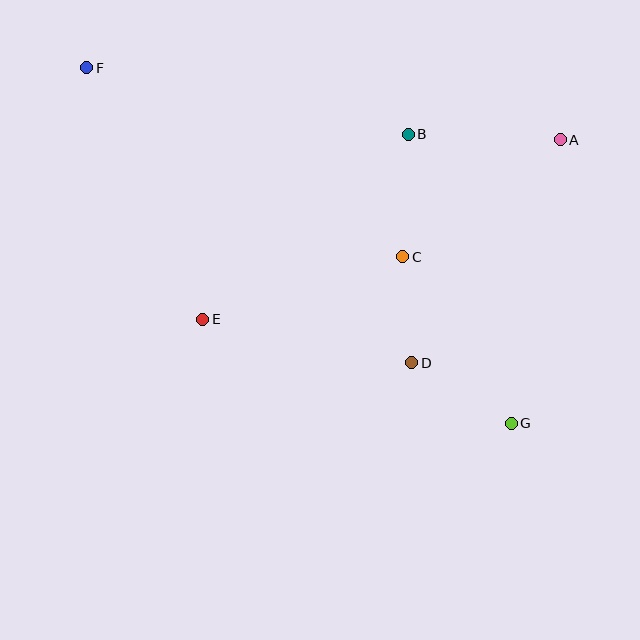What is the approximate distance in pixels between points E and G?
The distance between E and G is approximately 326 pixels.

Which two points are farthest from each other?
Points F and G are farthest from each other.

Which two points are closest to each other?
Points C and D are closest to each other.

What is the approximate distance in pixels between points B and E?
The distance between B and E is approximately 277 pixels.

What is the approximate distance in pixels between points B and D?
The distance between B and D is approximately 228 pixels.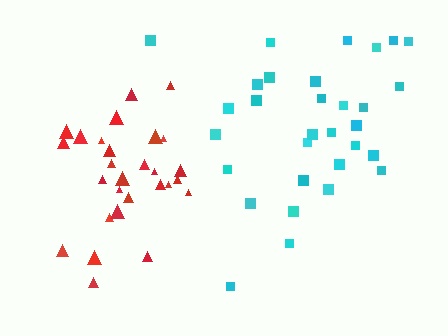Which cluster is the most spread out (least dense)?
Cyan.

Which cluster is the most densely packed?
Red.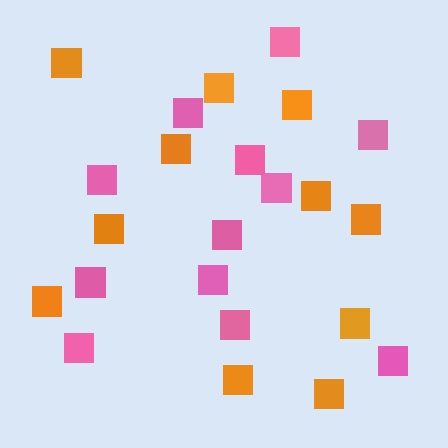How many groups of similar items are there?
There are 2 groups: one group of orange squares (11) and one group of pink squares (12).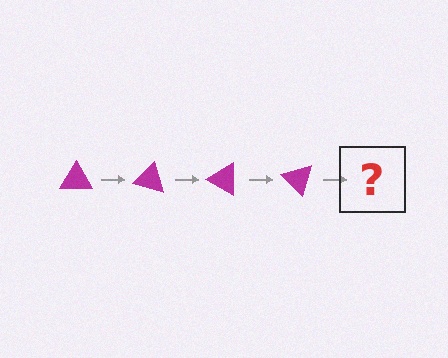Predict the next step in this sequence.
The next step is a magenta triangle rotated 60 degrees.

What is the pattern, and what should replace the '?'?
The pattern is that the triangle rotates 15 degrees each step. The '?' should be a magenta triangle rotated 60 degrees.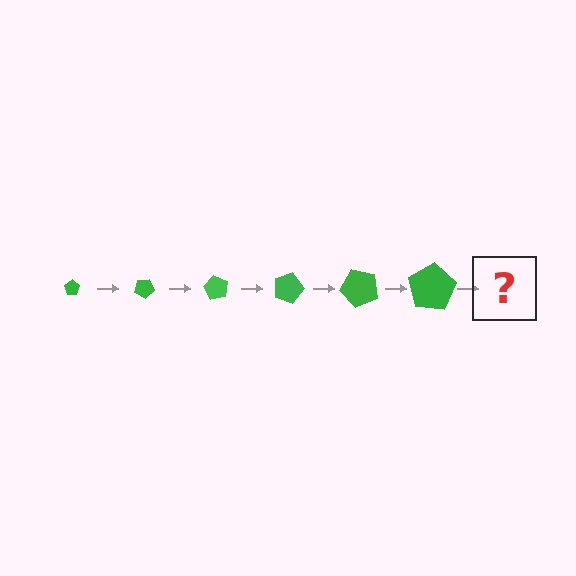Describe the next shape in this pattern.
It should be a pentagon, larger than the previous one and rotated 180 degrees from the start.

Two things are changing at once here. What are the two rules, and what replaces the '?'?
The two rules are that the pentagon grows larger each step and it rotates 30 degrees each step. The '?' should be a pentagon, larger than the previous one and rotated 180 degrees from the start.